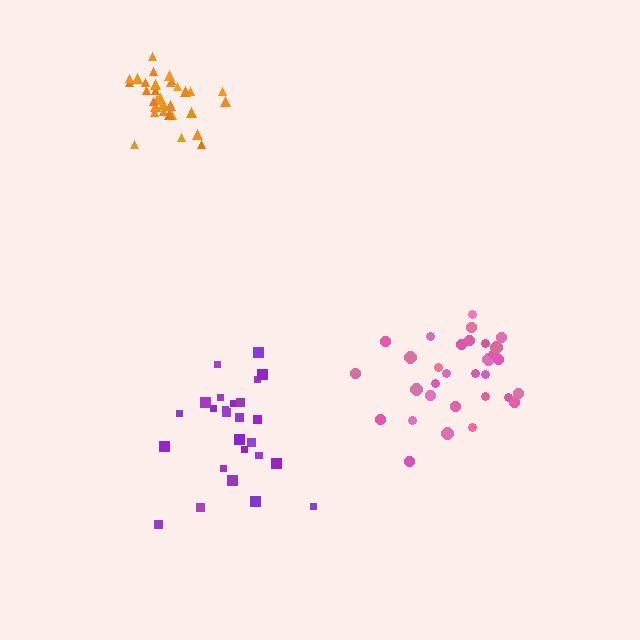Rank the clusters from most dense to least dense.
orange, pink, purple.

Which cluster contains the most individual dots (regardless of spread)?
Pink (32).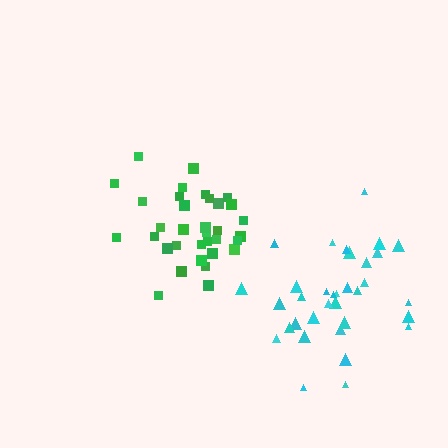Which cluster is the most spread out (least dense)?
Cyan.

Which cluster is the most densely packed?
Green.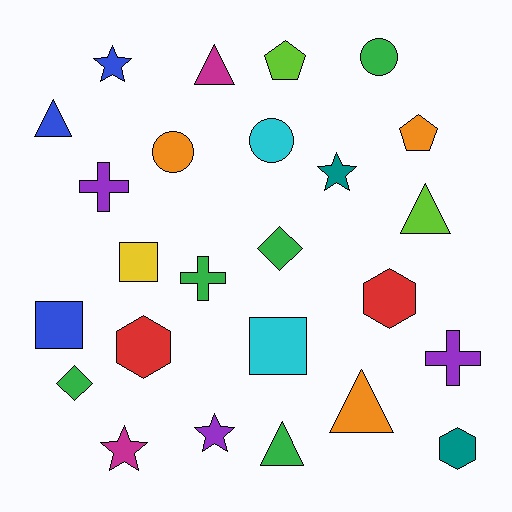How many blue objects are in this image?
There are 3 blue objects.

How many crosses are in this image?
There are 3 crosses.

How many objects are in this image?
There are 25 objects.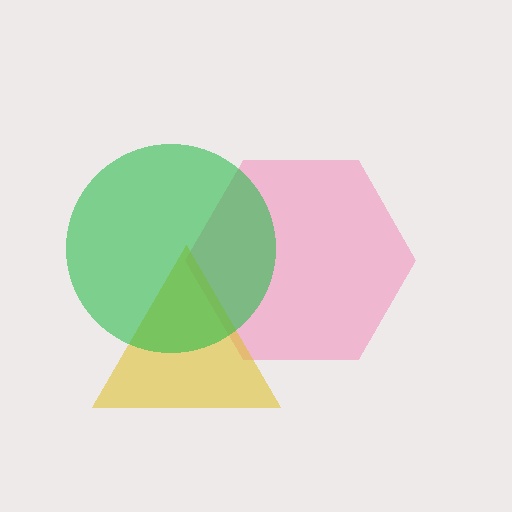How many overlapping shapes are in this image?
There are 3 overlapping shapes in the image.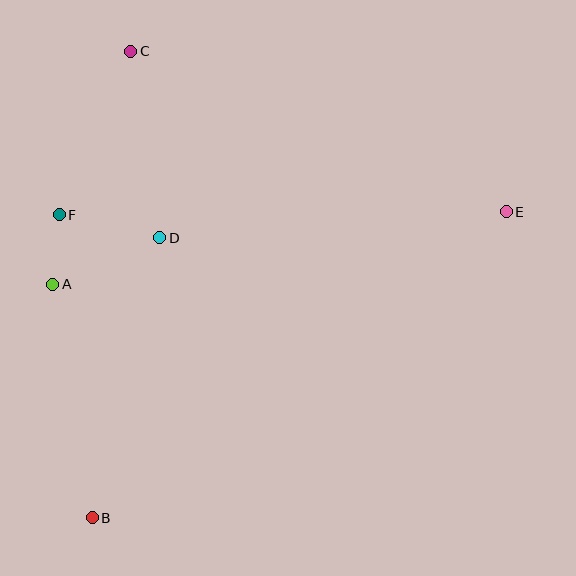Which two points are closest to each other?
Points A and F are closest to each other.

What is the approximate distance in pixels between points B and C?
The distance between B and C is approximately 468 pixels.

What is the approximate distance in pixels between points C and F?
The distance between C and F is approximately 178 pixels.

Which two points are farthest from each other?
Points B and E are farthest from each other.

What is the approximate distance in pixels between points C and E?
The distance between C and E is approximately 408 pixels.